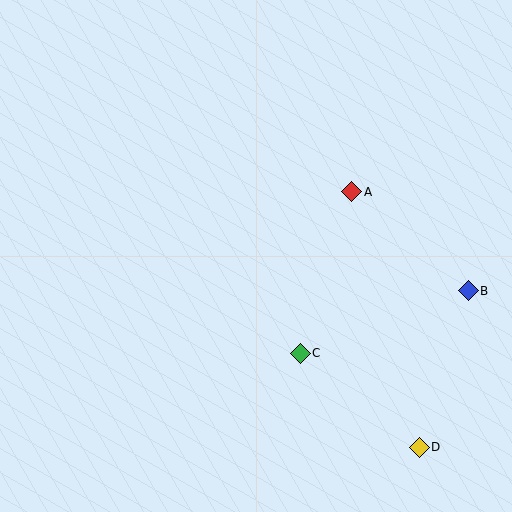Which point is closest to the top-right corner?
Point A is closest to the top-right corner.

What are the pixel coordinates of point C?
Point C is at (300, 353).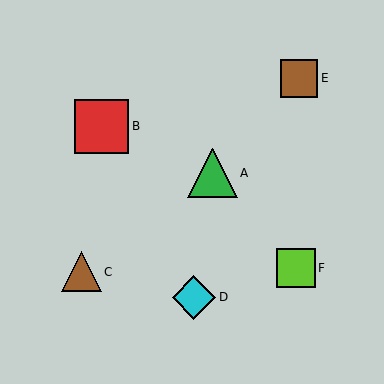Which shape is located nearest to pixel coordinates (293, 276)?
The lime square (labeled F) at (296, 268) is nearest to that location.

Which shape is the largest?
The red square (labeled B) is the largest.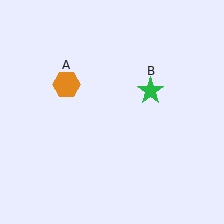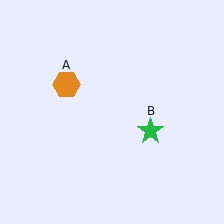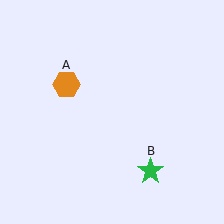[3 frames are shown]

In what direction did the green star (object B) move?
The green star (object B) moved down.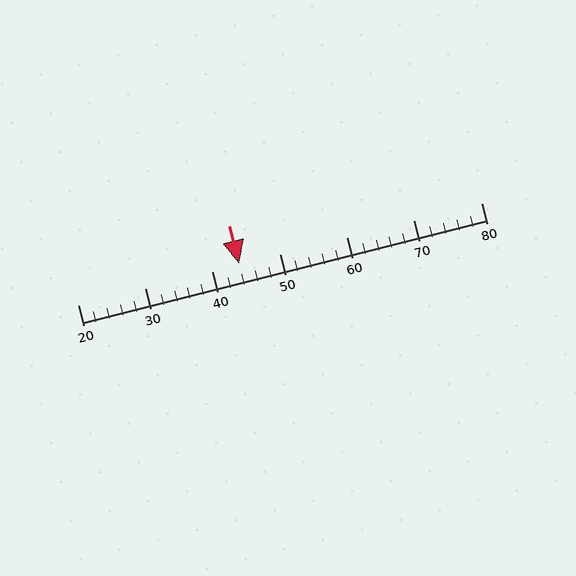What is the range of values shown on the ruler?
The ruler shows values from 20 to 80.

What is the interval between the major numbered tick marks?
The major tick marks are spaced 10 units apart.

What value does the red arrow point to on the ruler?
The red arrow points to approximately 44.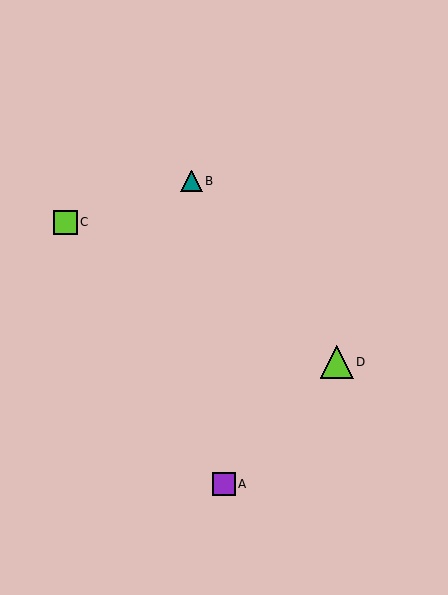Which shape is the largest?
The lime triangle (labeled D) is the largest.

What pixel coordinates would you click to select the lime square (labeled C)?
Click at (65, 222) to select the lime square C.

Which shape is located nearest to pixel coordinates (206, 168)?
The teal triangle (labeled B) at (191, 181) is nearest to that location.